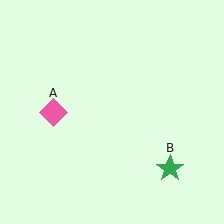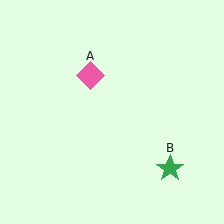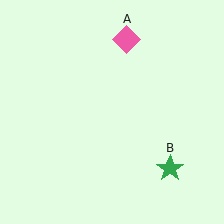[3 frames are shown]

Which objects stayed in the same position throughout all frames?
Green star (object B) remained stationary.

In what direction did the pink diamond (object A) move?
The pink diamond (object A) moved up and to the right.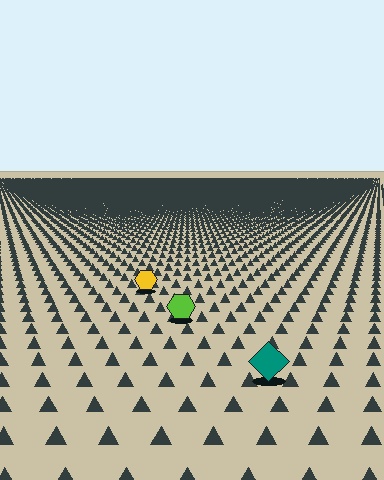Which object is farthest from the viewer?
The yellow hexagon is farthest from the viewer. It appears smaller and the ground texture around it is denser.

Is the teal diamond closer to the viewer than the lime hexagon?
Yes. The teal diamond is closer — you can tell from the texture gradient: the ground texture is coarser near it.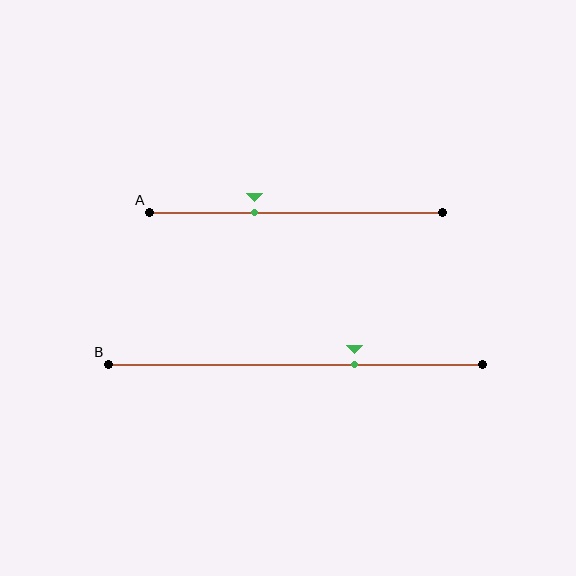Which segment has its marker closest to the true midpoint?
Segment A has its marker closest to the true midpoint.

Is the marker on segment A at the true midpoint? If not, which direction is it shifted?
No, the marker on segment A is shifted to the left by about 14% of the segment length.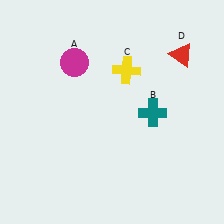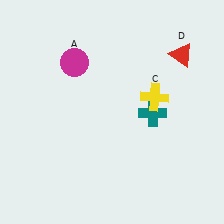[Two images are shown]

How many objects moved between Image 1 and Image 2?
1 object moved between the two images.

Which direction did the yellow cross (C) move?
The yellow cross (C) moved right.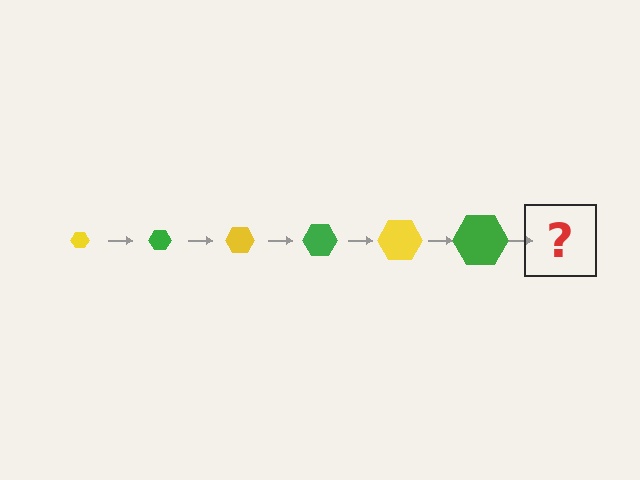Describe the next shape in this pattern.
It should be a yellow hexagon, larger than the previous one.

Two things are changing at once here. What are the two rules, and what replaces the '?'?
The two rules are that the hexagon grows larger each step and the color cycles through yellow and green. The '?' should be a yellow hexagon, larger than the previous one.